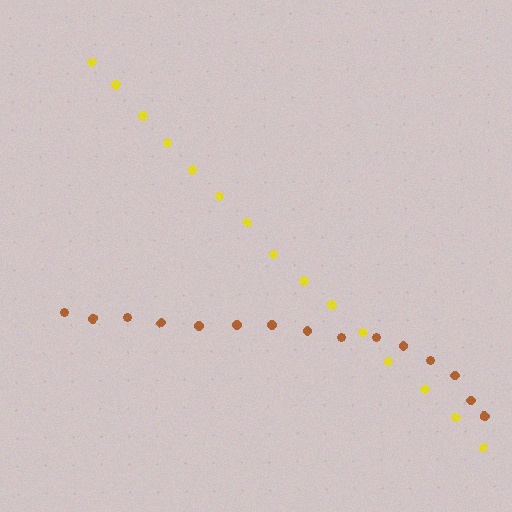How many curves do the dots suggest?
There are 2 distinct paths.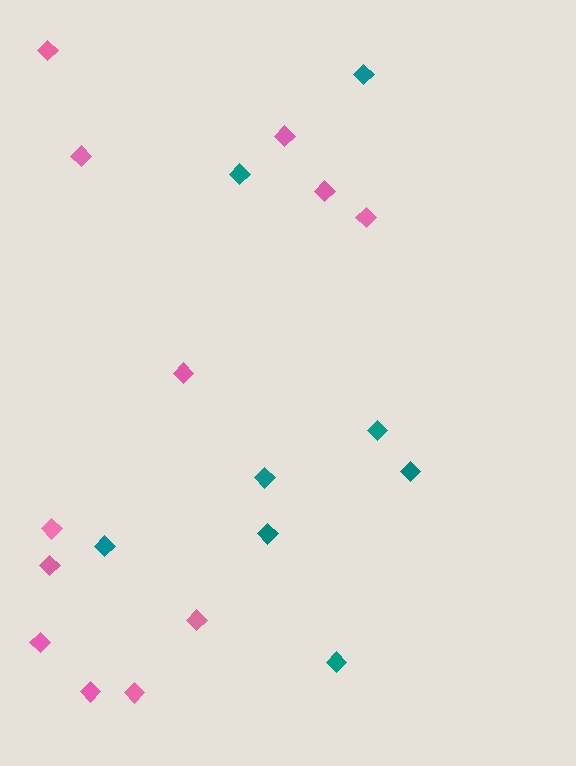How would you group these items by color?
There are 2 groups: one group of teal diamonds (8) and one group of pink diamonds (12).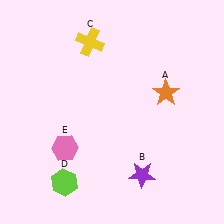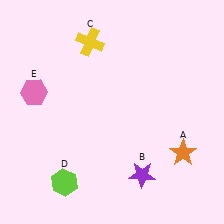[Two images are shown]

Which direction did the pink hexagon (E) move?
The pink hexagon (E) moved up.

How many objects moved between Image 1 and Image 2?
2 objects moved between the two images.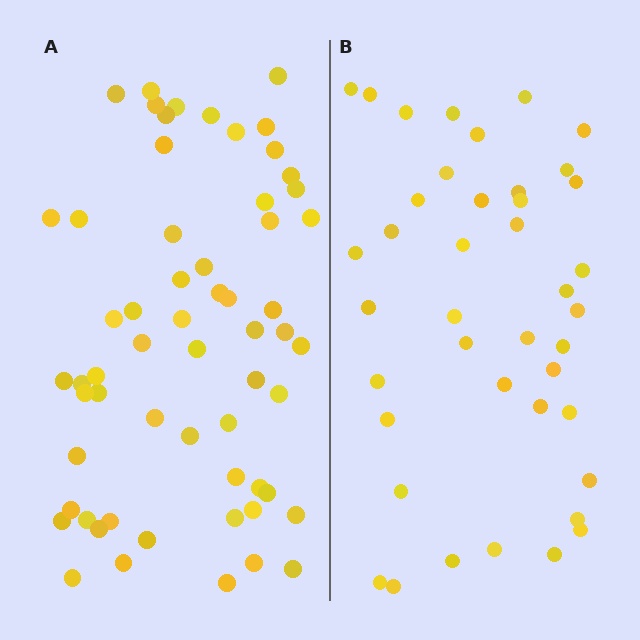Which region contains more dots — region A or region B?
Region A (the left region) has more dots.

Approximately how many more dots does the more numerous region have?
Region A has approximately 20 more dots than region B.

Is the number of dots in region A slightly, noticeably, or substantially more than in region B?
Region A has substantially more. The ratio is roughly 1.5 to 1.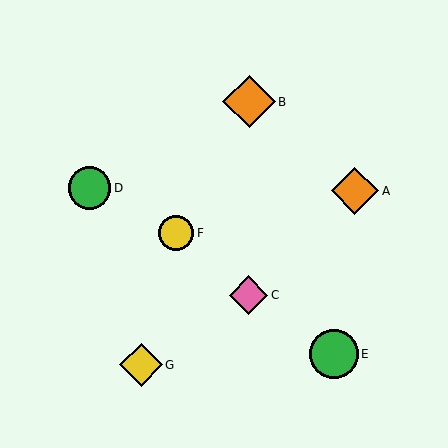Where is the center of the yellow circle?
The center of the yellow circle is at (176, 233).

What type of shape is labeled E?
Shape E is a green circle.